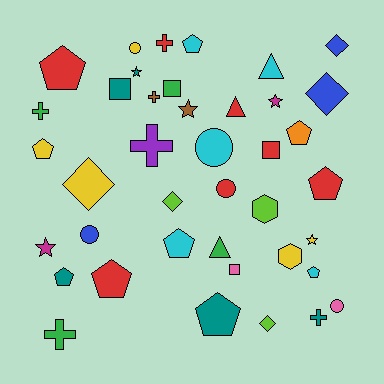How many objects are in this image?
There are 40 objects.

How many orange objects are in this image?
There is 1 orange object.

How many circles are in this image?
There are 5 circles.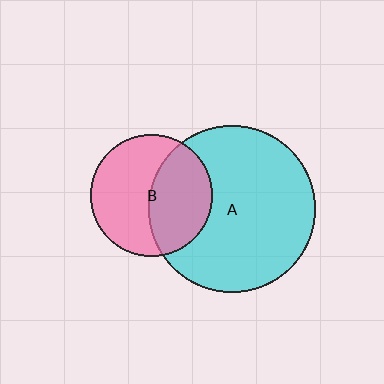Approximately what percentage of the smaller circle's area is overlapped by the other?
Approximately 45%.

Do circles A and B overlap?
Yes.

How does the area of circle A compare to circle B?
Approximately 1.9 times.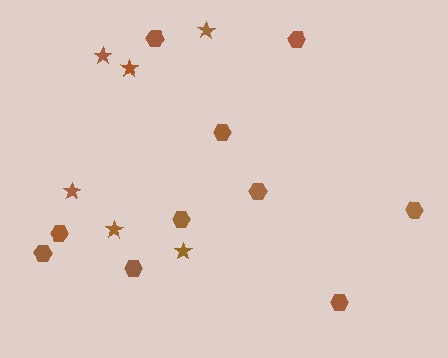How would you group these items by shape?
There are 2 groups: one group of hexagons (10) and one group of stars (6).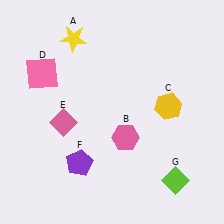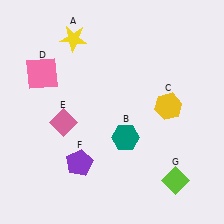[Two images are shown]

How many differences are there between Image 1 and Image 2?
There is 1 difference between the two images.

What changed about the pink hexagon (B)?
In Image 1, B is pink. In Image 2, it changed to teal.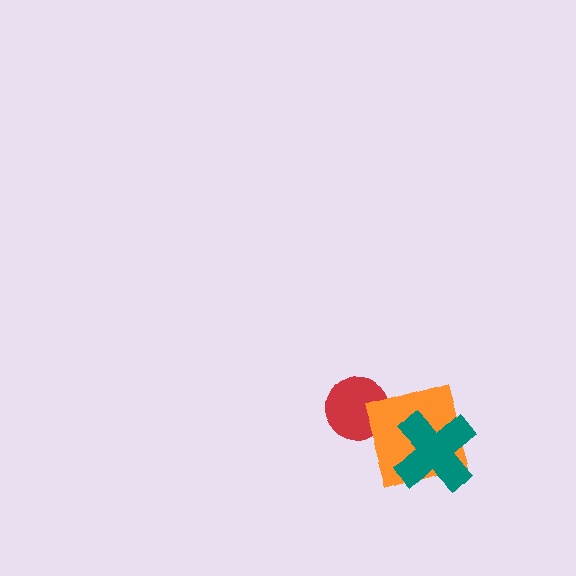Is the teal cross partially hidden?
No, no other shape covers it.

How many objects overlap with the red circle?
1 object overlaps with the red circle.